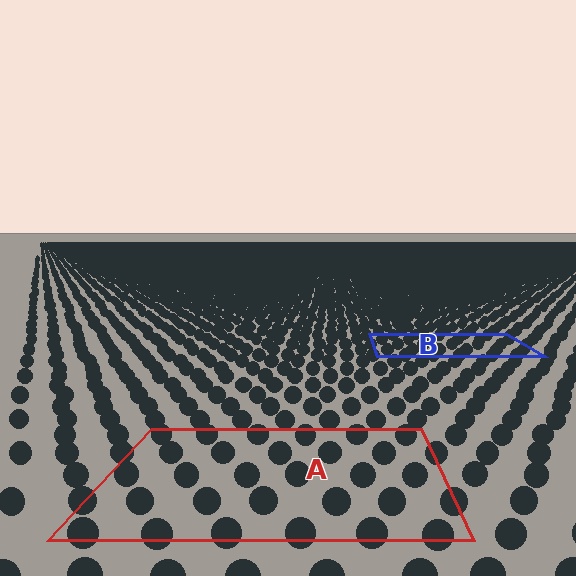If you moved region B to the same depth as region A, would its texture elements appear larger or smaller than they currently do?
They would appear larger. At a closer depth, the same texture elements are projected at a bigger on-screen size.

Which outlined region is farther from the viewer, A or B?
Region B is farther from the viewer — the texture elements inside it appear smaller and more densely packed.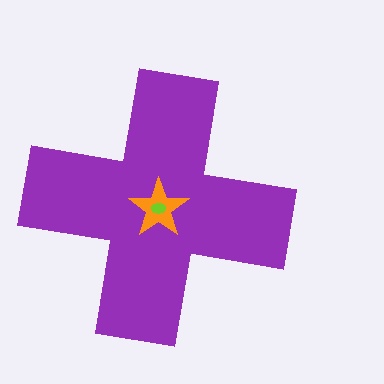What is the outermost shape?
The purple cross.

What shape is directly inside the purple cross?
The orange star.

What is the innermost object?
The lime ellipse.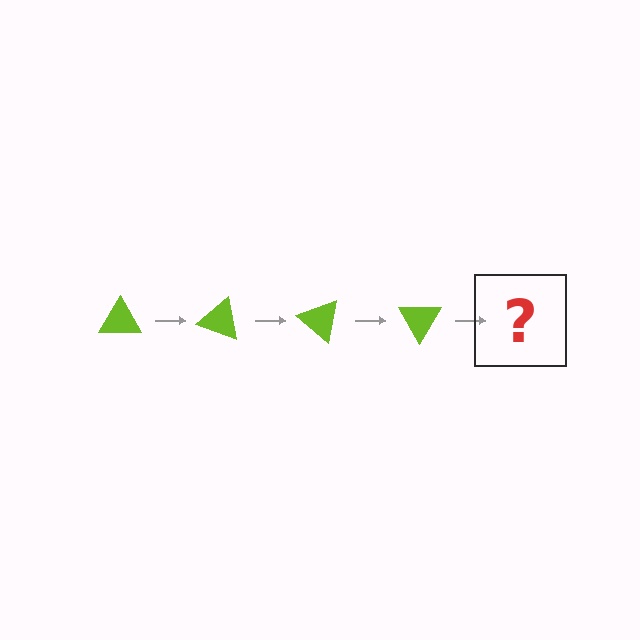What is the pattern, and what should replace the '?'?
The pattern is that the triangle rotates 20 degrees each step. The '?' should be a lime triangle rotated 80 degrees.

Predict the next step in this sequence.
The next step is a lime triangle rotated 80 degrees.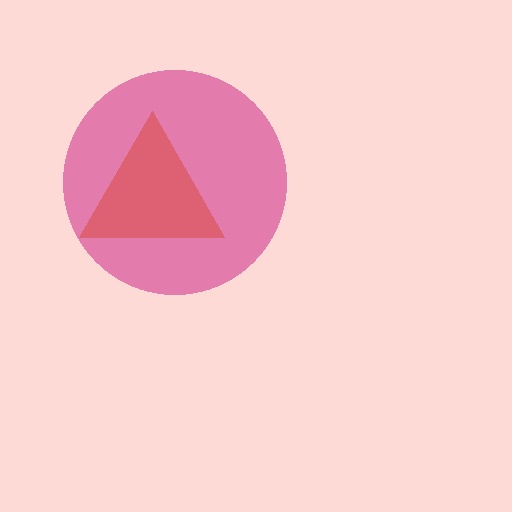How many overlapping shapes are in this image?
There are 2 overlapping shapes in the image.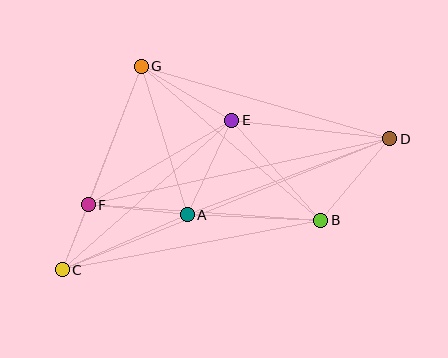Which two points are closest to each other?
Points C and F are closest to each other.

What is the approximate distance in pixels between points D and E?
The distance between D and E is approximately 159 pixels.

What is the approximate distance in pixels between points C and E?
The distance between C and E is approximately 226 pixels.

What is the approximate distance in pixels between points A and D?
The distance between A and D is approximately 216 pixels.